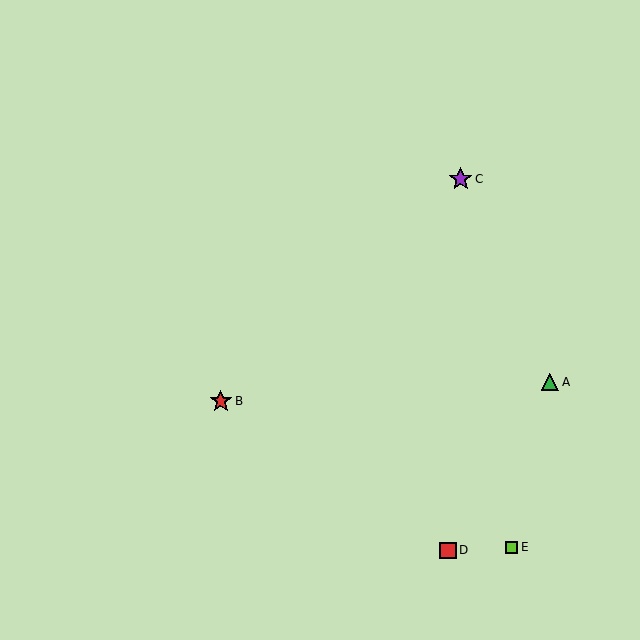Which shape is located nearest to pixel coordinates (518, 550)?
The lime square (labeled E) at (512, 547) is nearest to that location.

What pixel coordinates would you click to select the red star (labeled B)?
Click at (221, 401) to select the red star B.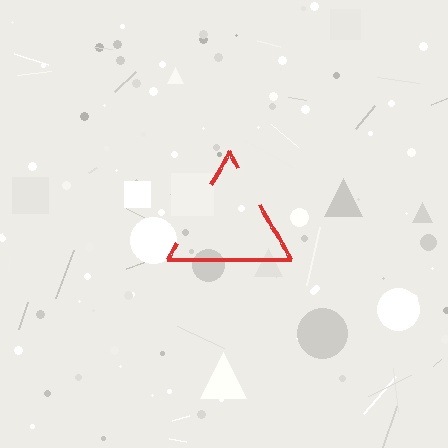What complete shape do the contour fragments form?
The contour fragments form a triangle.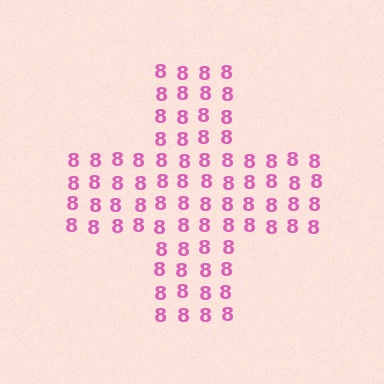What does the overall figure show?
The overall figure shows a cross.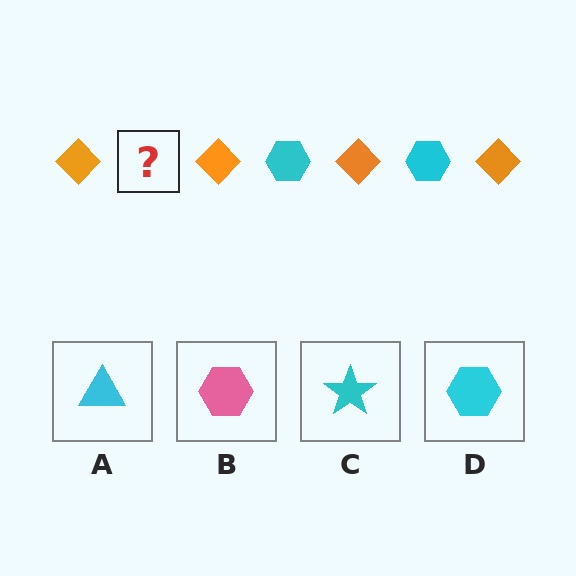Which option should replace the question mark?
Option D.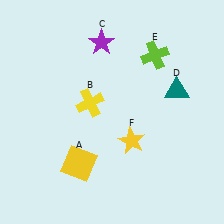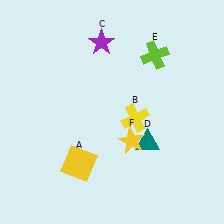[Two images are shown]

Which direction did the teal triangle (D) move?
The teal triangle (D) moved down.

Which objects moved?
The objects that moved are: the yellow cross (B), the teal triangle (D).